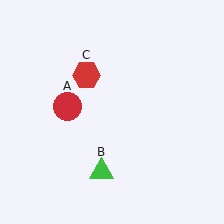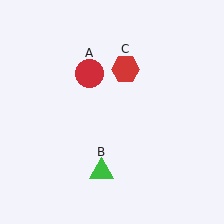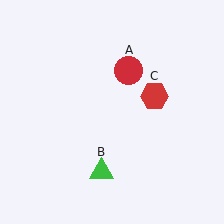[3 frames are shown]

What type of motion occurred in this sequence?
The red circle (object A), red hexagon (object C) rotated clockwise around the center of the scene.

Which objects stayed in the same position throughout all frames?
Green triangle (object B) remained stationary.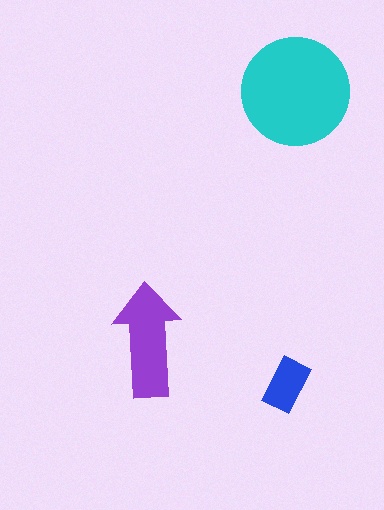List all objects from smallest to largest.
The blue rectangle, the purple arrow, the cyan circle.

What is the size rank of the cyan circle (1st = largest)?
1st.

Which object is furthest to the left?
The purple arrow is leftmost.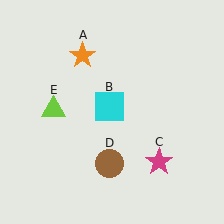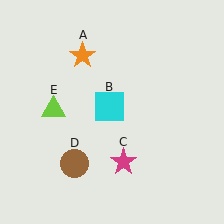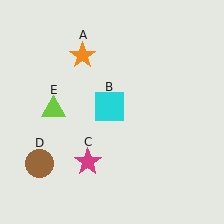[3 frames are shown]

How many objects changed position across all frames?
2 objects changed position: magenta star (object C), brown circle (object D).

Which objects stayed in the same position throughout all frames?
Orange star (object A) and cyan square (object B) and lime triangle (object E) remained stationary.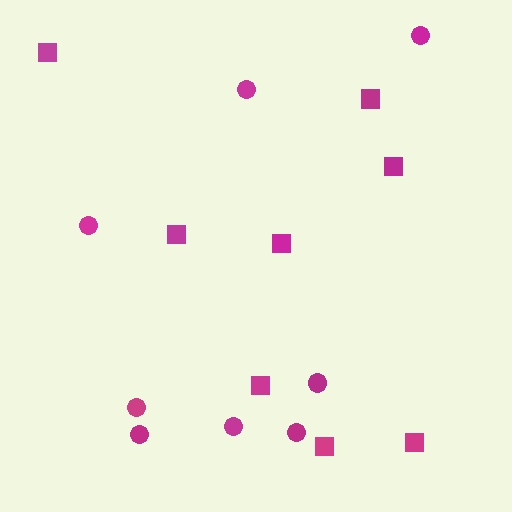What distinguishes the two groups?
There are 2 groups: one group of squares (8) and one group of circles (8).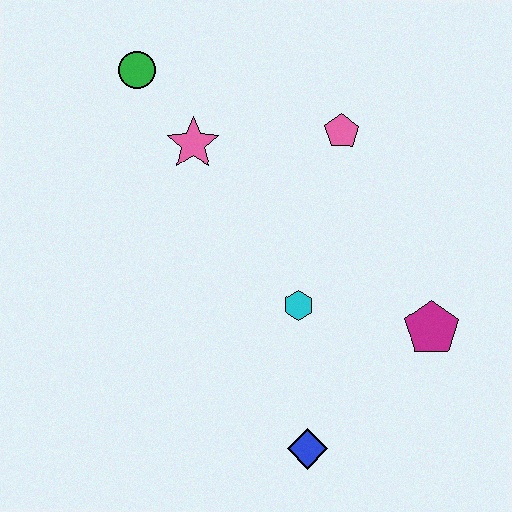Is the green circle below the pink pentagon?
No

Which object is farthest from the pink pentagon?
The blue diamond is farthest from the pink pentagon.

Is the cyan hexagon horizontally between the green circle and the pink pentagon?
Yes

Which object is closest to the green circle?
The pink star is closest to the green circle.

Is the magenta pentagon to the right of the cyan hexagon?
Yes